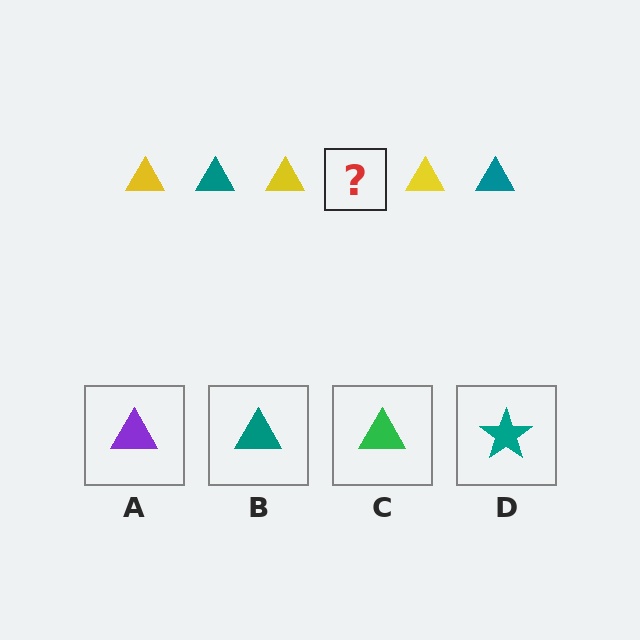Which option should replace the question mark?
Option B.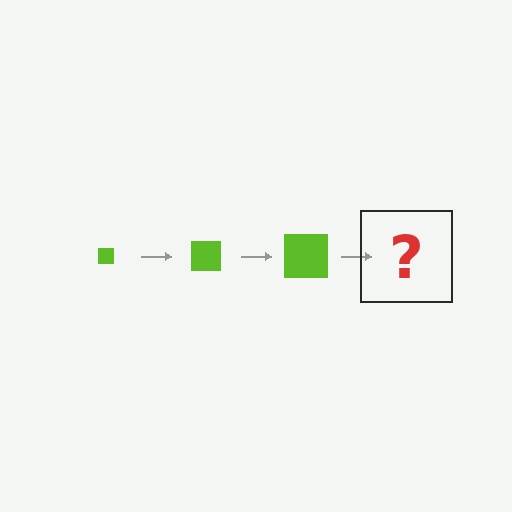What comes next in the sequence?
The next element should be a lime square, larger than the previous one.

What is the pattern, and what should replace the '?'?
The pattern is that the square gets progressively larger each step. The '?' should be a lime square, larger than the previous one.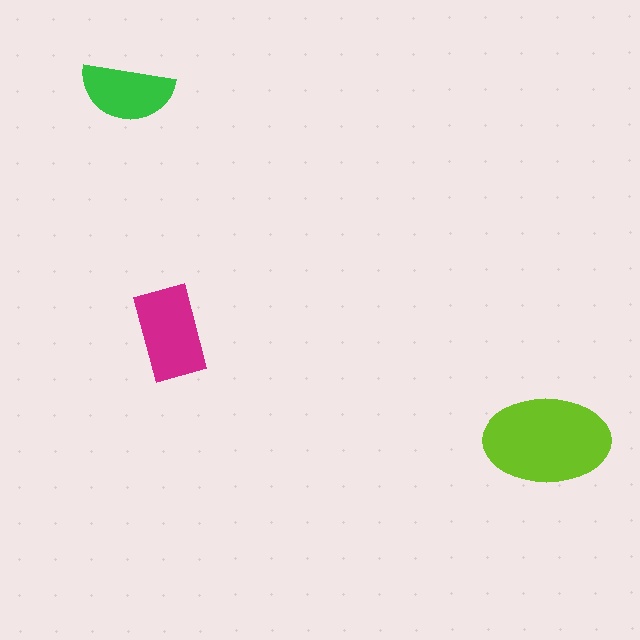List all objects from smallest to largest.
The green semicircle, the magenta rectangle, the lime ellipse.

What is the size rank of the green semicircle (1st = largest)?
3rd.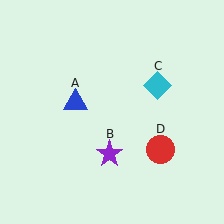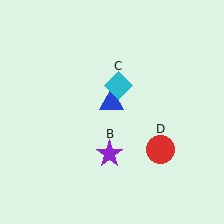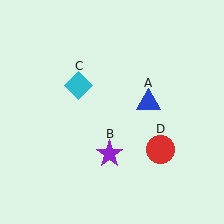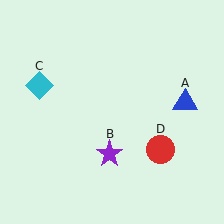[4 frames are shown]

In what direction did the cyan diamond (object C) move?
The cyan diamond (object C) moved left.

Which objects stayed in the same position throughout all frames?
Purple star (object B) and red circle (object D) remained stationary.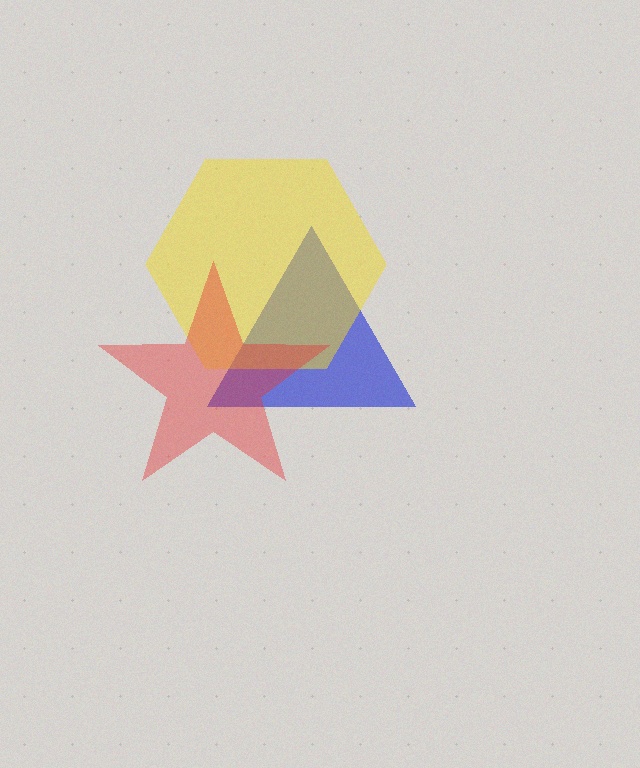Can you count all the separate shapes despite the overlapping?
Yes, there are 3 separate shapes.